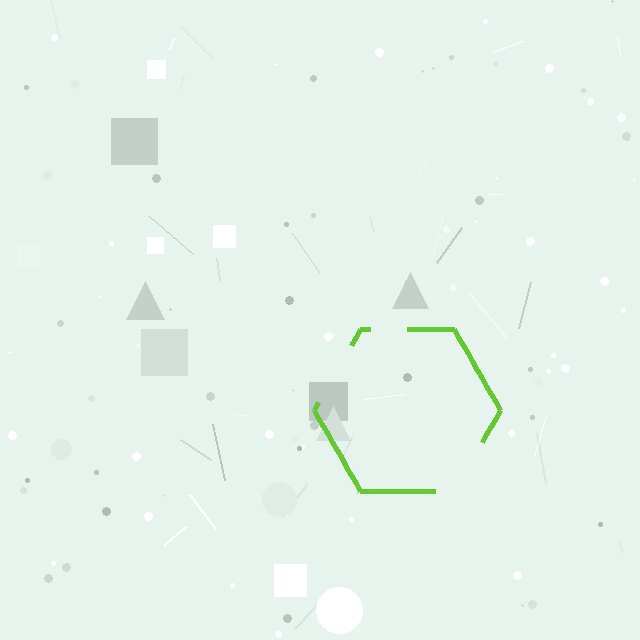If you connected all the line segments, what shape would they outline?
They would outline a hexagon.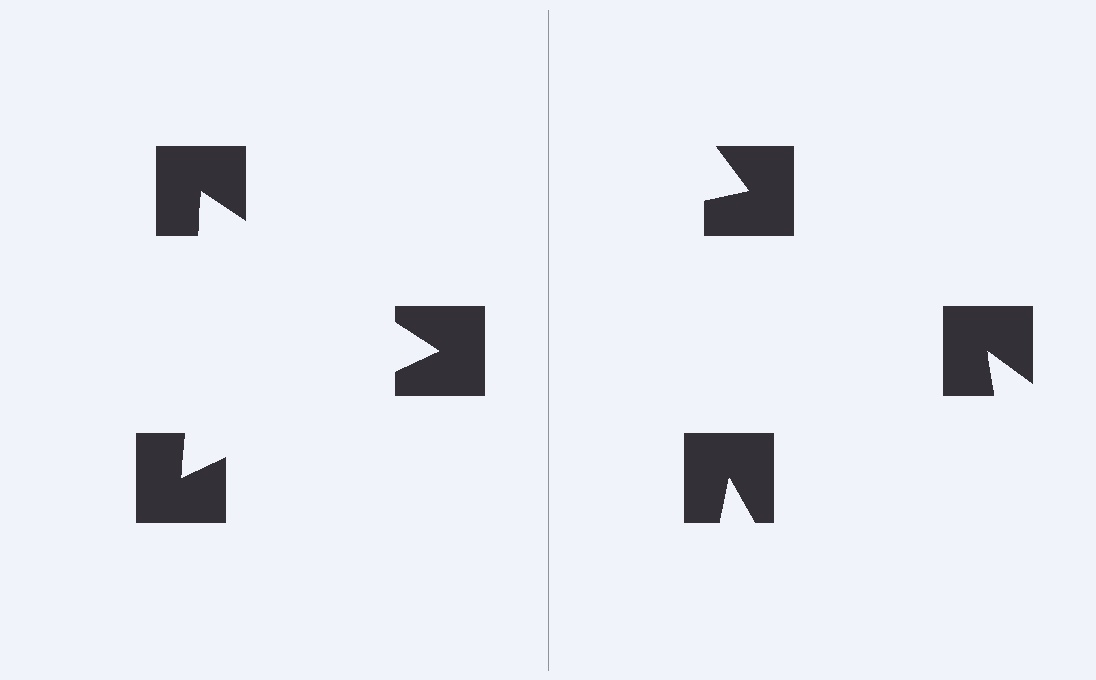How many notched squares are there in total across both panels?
6 — 3 on each side.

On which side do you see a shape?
An illusory triangle appears on the left side. On the right side the wedge cuts are rotated, so no coherent shape forms.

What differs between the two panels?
The notched squares are positioned identically on both sides; only the wedge orientations differ. On the left they align to a triangle; on the right they are misaligned.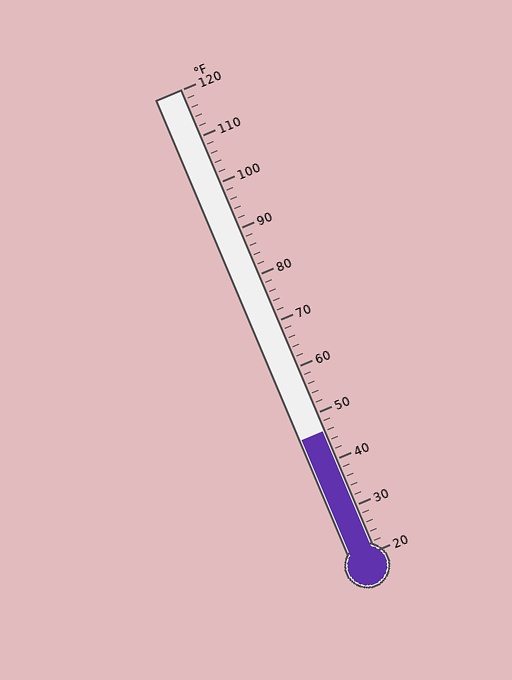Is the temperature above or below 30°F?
The temperature is above 30°F.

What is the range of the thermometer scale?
The thermometer scale ranges from 20°F to 120°F.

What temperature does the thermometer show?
The thermometer shows approximately 46°F.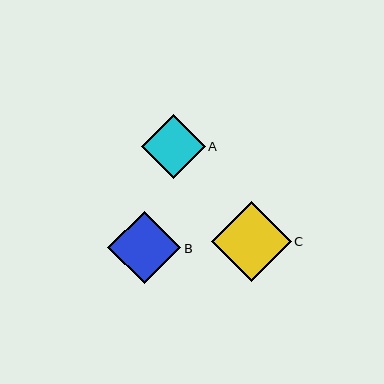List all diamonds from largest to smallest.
From largest to smallest: C, B, A.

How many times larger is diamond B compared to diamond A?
Diamond B is approximately 1.1 times the size of diamond A.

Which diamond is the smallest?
Diamond A is the smallest with a size of approximately 64 pixels.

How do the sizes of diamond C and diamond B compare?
Diamond C and diamond B are approximately the same size.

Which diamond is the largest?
Diamond C is the largest with a size of approximately 80 pixels.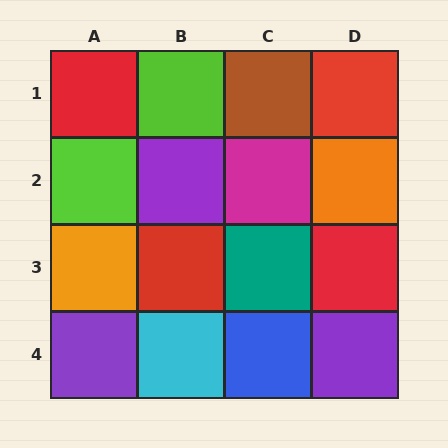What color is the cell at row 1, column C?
Brown.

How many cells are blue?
1 cell is blue.